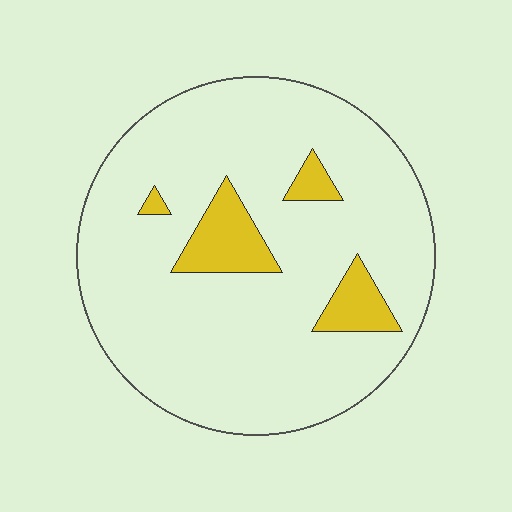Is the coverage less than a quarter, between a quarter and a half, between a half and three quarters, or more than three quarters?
Less than a quarter.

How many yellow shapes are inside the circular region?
4.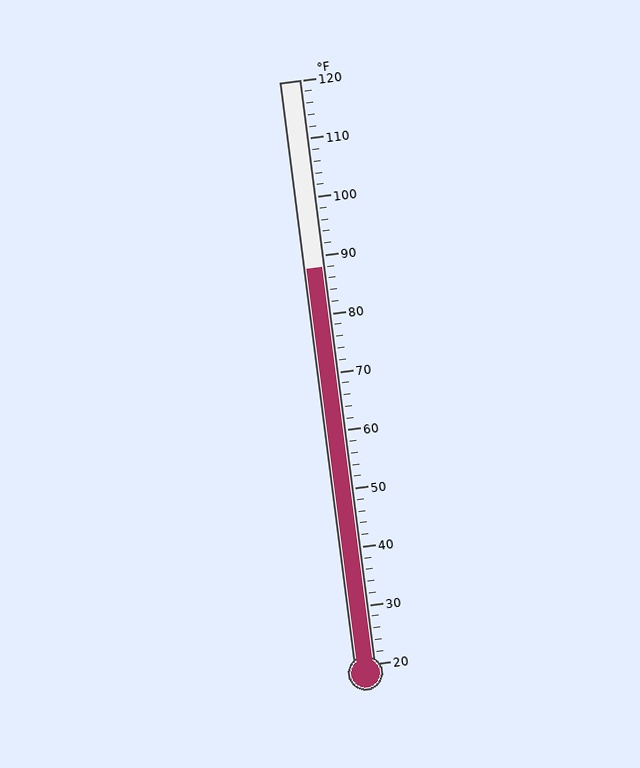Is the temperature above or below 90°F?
The temperature is below 90°F.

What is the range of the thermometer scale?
The thermometer scale ranges from 20°F to 120°F.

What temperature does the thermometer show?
The thermometer shows approximately 88°F.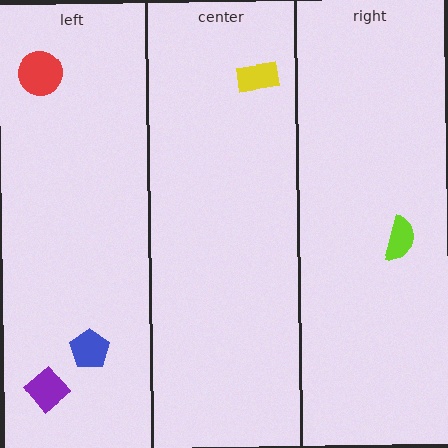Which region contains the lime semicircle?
The right region.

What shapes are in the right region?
The lime semicircle.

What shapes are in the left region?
The blue pentagon, the red circle, the purple diamond.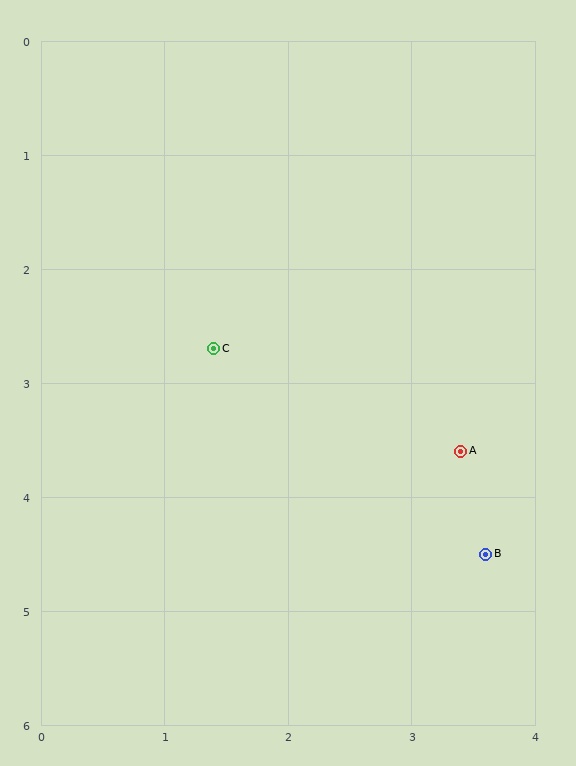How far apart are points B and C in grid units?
Points B and C are about 2.8 grid units apart.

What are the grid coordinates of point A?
Point A is at approximately (3.4, 3.6).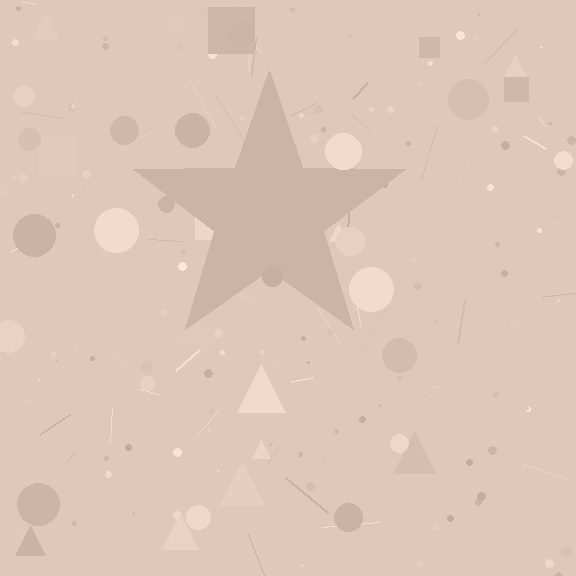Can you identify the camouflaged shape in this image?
The camouflaged shape is a star.